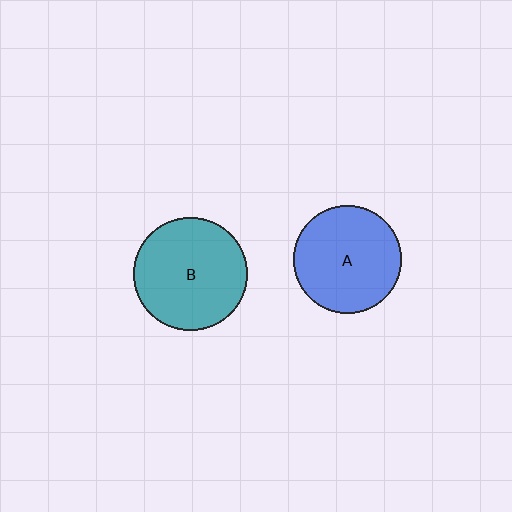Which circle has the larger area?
Circle B (teal).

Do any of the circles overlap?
No, none of the circles overlap.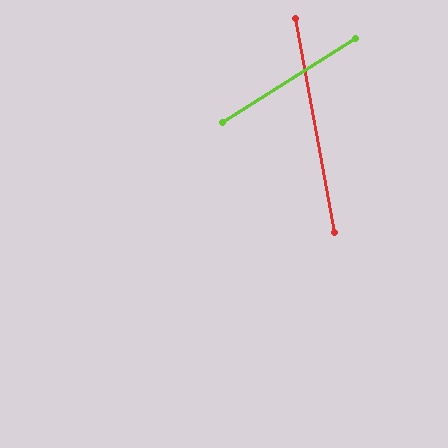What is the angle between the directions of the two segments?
Approximately 68 degrees.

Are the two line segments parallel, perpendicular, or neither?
Neither parallel nor perpendicular — they differ by about 68°.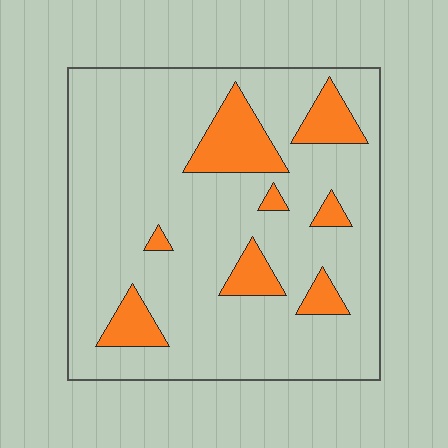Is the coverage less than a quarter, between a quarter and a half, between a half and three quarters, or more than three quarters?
Less than a quarter.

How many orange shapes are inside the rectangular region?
8.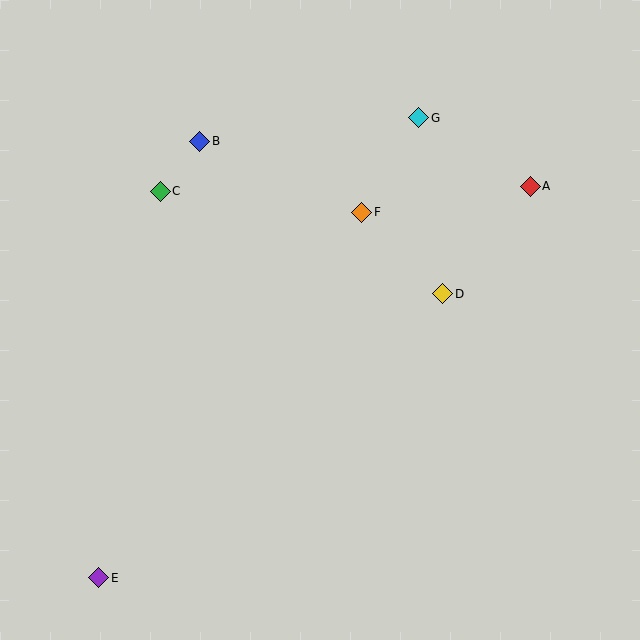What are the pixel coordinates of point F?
Point F is at (362, 212).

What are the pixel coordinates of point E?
Point E is at (99, 578).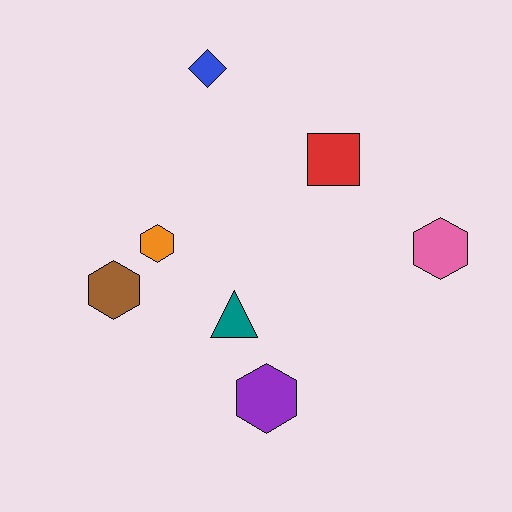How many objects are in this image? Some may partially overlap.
There are 7 objects.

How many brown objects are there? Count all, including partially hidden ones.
There is 1 brown object.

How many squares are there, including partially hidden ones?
There is 1 square.